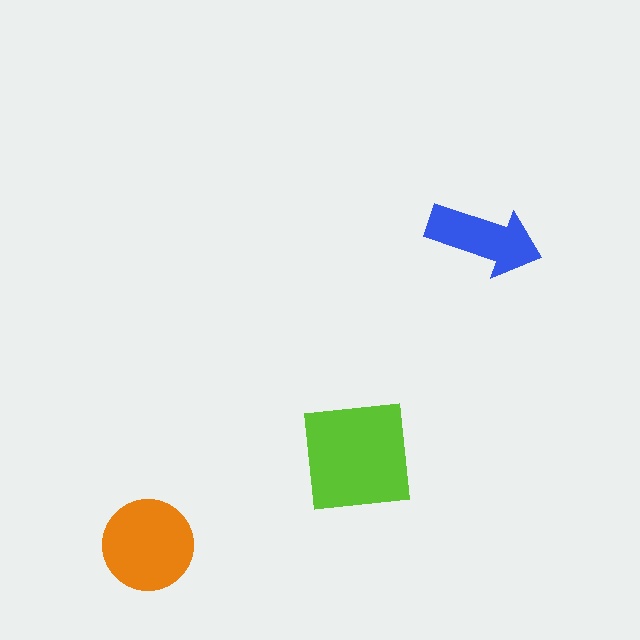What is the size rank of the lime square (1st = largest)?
1st.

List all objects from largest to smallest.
The lime square, the orange circle, the blue arrow.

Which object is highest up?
The blue arrow is topmost.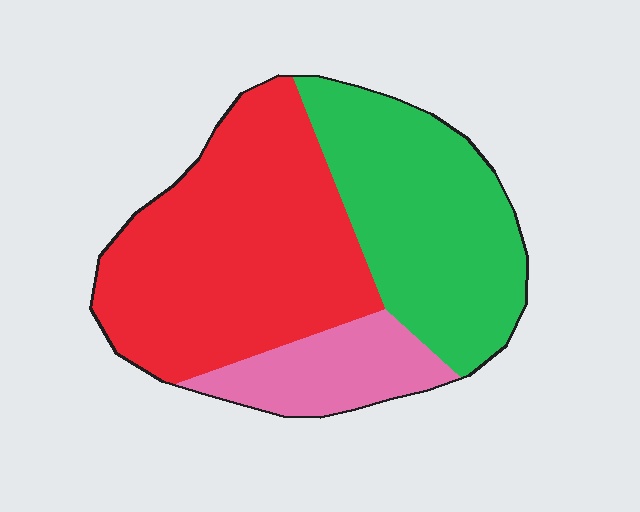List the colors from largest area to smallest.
From largest to smallest: red, green, pink.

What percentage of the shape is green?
Green takes up about three eighths (3/8) of the shape.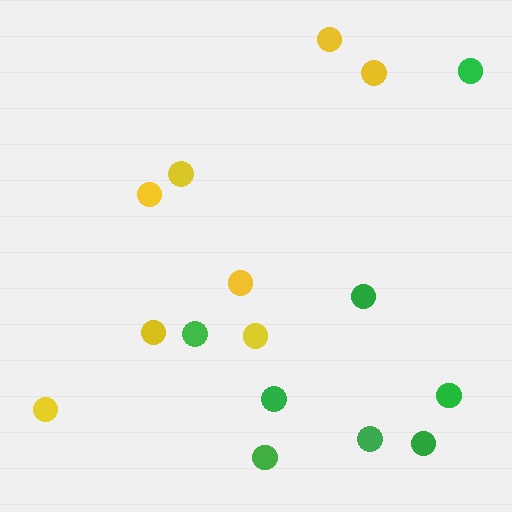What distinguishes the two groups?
There are 2 groups: one group of yellow circles (8) and one group of green circles (8).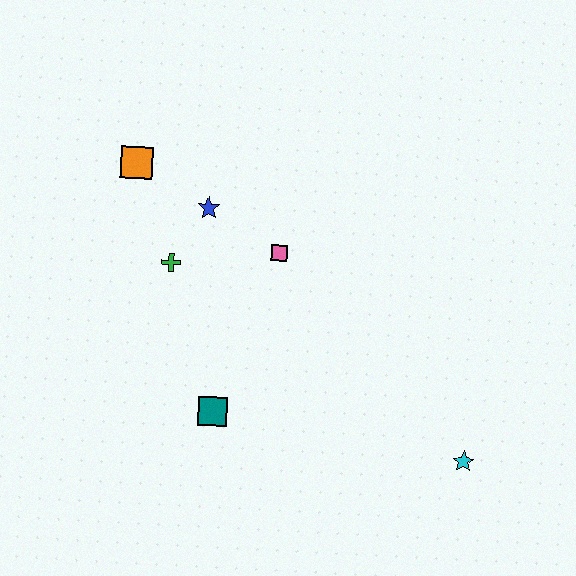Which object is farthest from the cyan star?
The orange square is farthest from the cyan star.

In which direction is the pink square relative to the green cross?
The pink square is to the right of the green cross.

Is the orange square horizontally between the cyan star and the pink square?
No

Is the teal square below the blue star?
Yes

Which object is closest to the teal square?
The green cross is closest to the teal square.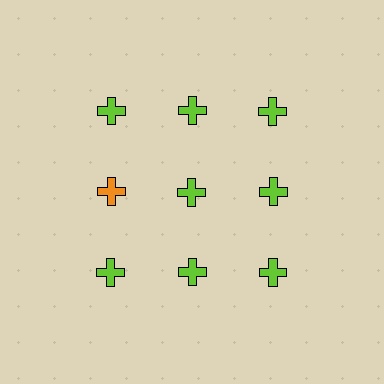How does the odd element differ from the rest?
It has a different color: orange instead of lime.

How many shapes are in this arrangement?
There are 9 shapes arranged in a grid pattern.